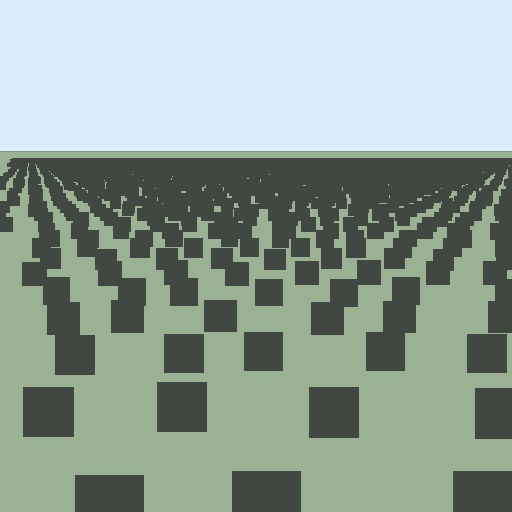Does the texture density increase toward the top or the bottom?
Density increases toward the top.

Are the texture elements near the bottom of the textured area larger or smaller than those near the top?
Larger. Near the bottom, elements are closer to the viewer and appear at a bigger on-screen size.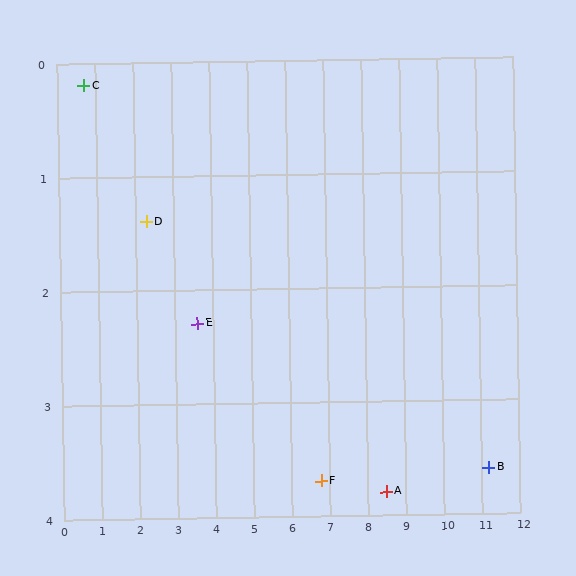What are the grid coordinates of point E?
Point E is at approximately (3.6, 2.3).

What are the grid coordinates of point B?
Point B is at approximately (11.2, 3.6).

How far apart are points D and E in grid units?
Points D and E are about 1.6 grid units apart.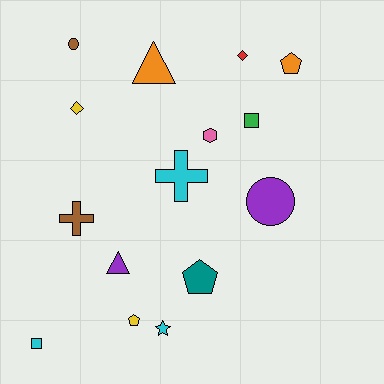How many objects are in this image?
There are 15 objects.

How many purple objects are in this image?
There are 2 purple objects.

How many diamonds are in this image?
There are 2 diamonds.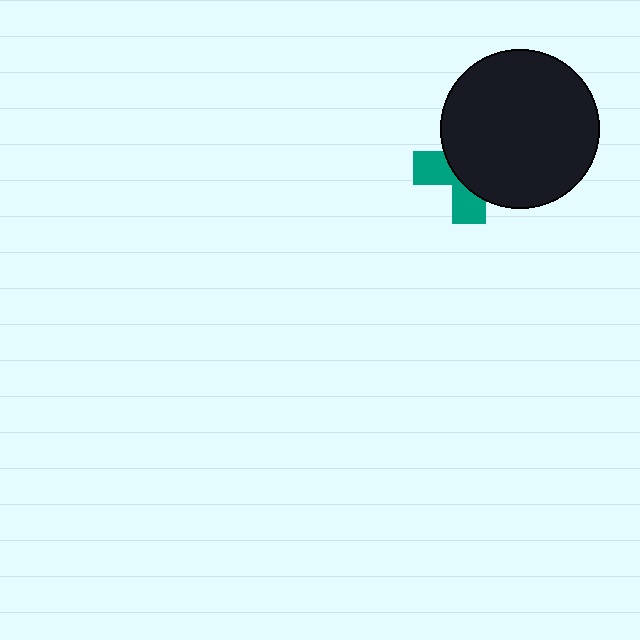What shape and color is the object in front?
The object in front is a black circle.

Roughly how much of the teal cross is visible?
A small part of it is visible (roughly 37%).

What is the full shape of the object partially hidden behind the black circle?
The partially hidden object is a teal cross.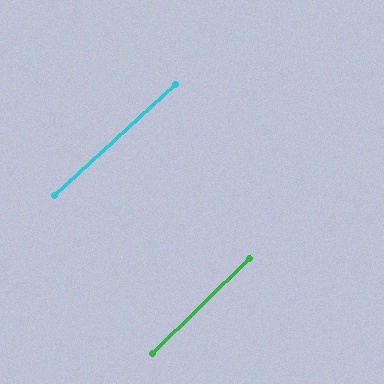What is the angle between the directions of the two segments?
Approximately 2 degrees.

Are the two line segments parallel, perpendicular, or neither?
Parallel — their directions differ by only 1.5°.